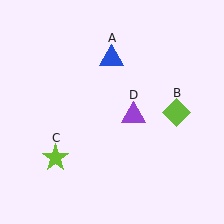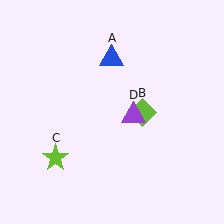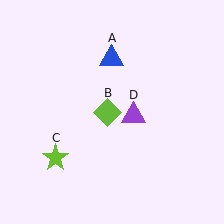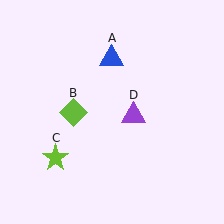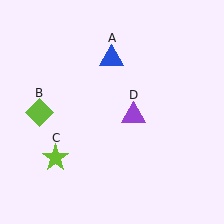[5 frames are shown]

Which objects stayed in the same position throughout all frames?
Blue triangle (object A) and lime star (object C) and purple triangle (object D) remained stationary.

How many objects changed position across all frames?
1 object changed position: lime diamond (object B).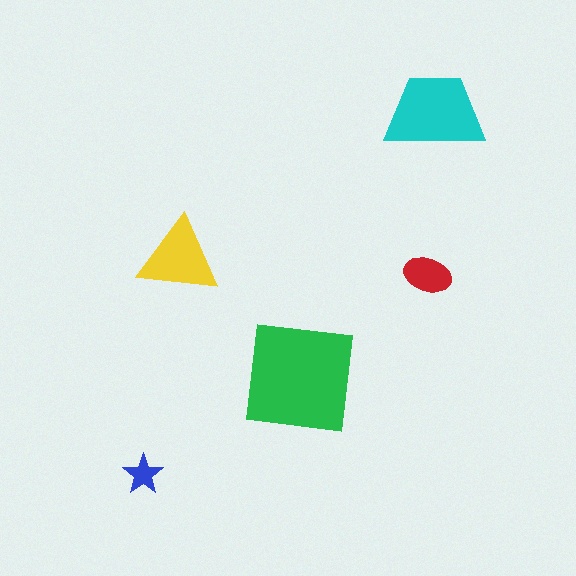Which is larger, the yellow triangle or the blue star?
The yellow triangle.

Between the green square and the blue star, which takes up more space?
The green square.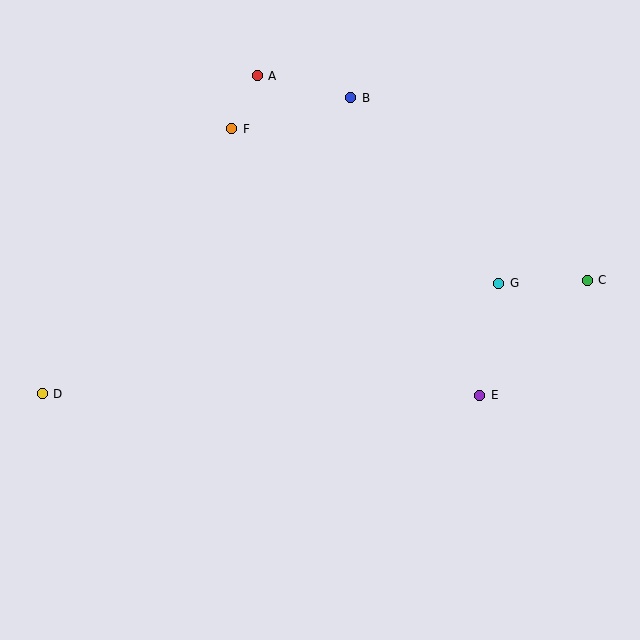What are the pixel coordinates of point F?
Point F is at (232, 129).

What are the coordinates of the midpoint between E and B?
The midpoint between E and B is at (415, 247).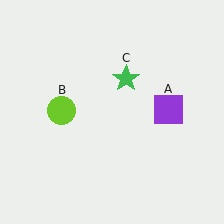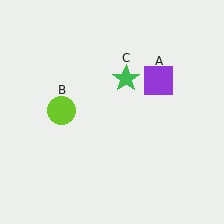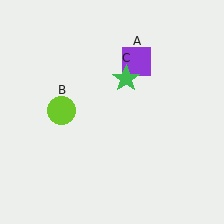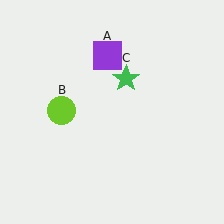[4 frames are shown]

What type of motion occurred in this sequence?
The purple square (object A) rotated counterclockwise around the center of the scene.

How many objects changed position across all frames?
1 object changed position: purple square (object A).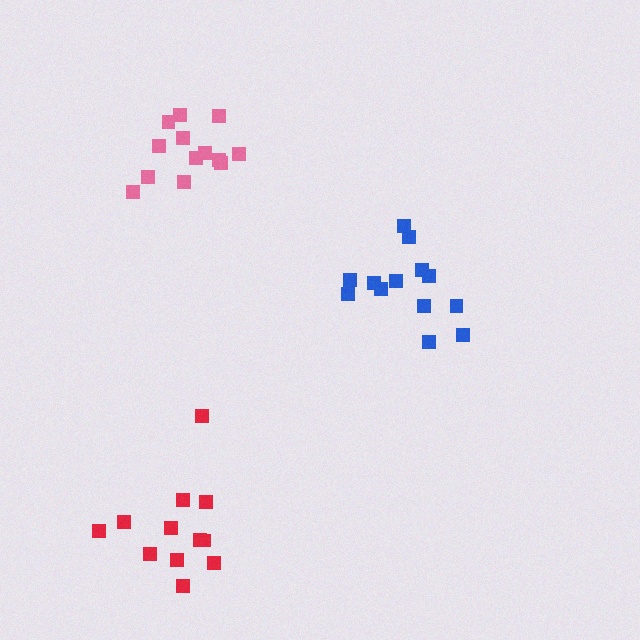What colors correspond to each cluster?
The clusters are colored: blue, pink, red.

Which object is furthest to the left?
The red cluster is leftmost.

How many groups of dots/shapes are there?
There are 3 groups.